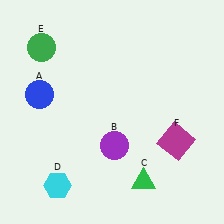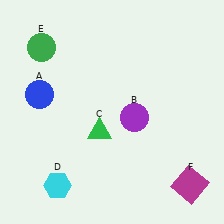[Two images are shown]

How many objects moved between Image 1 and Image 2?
3 objects moved between the two images.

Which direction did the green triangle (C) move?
The green triangle (C) moved up.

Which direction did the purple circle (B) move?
The purple circle (B) moved up.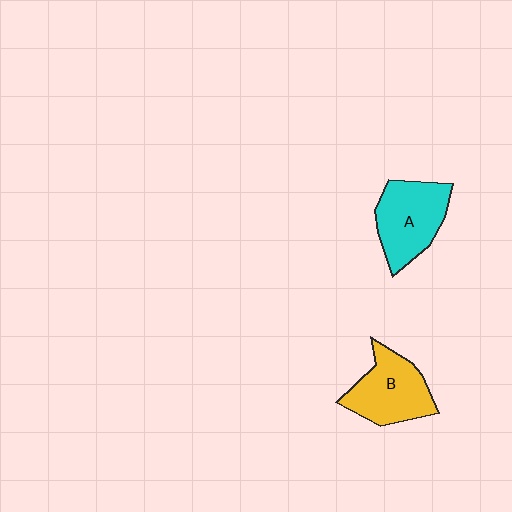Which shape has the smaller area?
Shape B (yellow).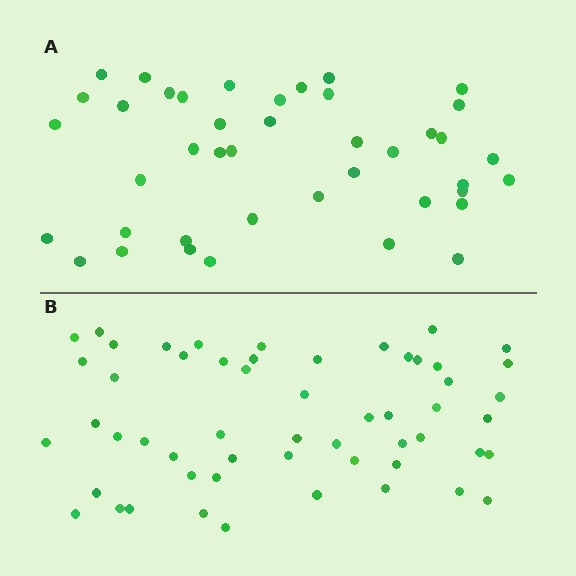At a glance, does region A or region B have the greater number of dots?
Region B (the bottom region) has more dots.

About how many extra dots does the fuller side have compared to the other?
Region B has approximately 15 more dots than region A.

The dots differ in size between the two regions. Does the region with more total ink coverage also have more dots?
No. Region A has more total ink coverage because its dots are larger, but region B actually contains more individual dots. Total area can be misleading — the number of items is what matters here.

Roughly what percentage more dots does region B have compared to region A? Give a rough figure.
About 30% more.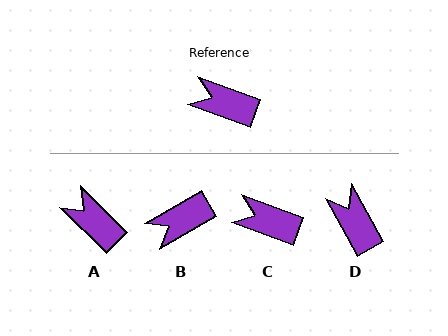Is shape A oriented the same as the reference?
No, it is off by about 25 degrees.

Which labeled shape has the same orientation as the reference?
C.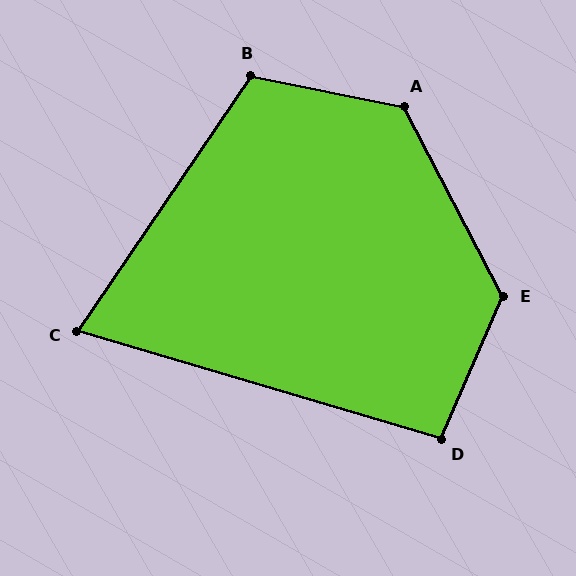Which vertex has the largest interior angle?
E, at approximately 129 degrees.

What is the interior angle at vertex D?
Approximately 97 degrees (obtuse).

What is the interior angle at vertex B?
Approximately 113 degrees (obtuse).